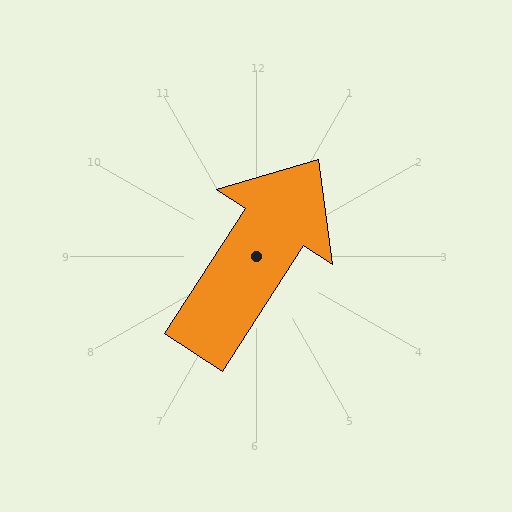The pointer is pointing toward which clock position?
Roughly 1 o'clock.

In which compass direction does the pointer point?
Northeast.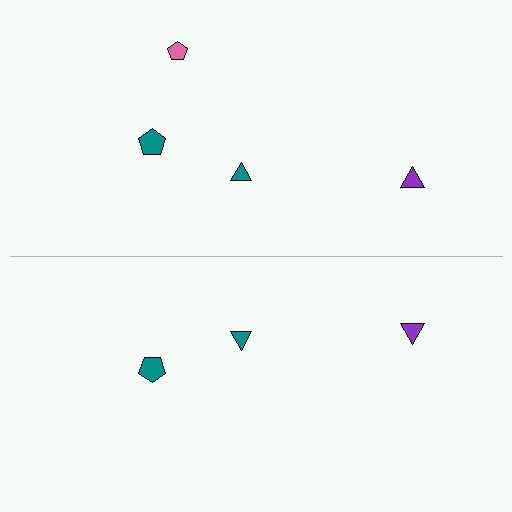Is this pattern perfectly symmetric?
No, the pattern is not perfectly symmetric. A pink pentagon is missing from the bottom side.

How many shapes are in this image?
There are 7 shapes in this image.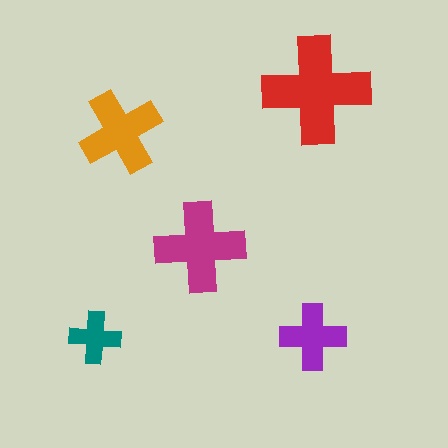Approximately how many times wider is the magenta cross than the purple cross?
About 1.5 times wider.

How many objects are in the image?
There are 5 objects in the image.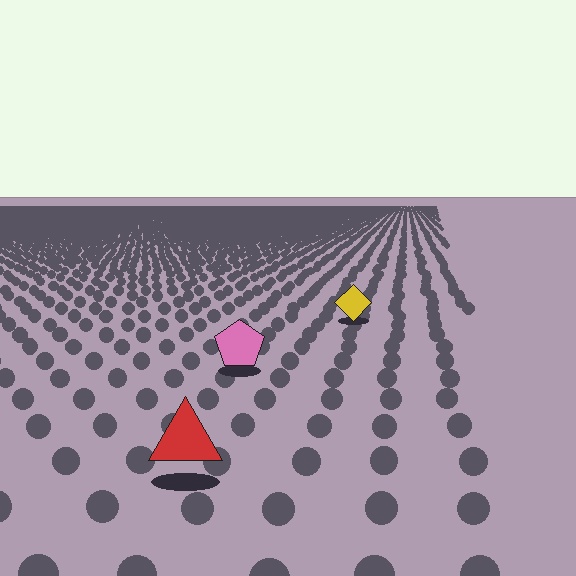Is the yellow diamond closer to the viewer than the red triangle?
No. The red triangle is closer — you can tell from the texture gradient: the ground texture is coarser near it.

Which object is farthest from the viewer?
The yellow diamond is farthest from the viewer. It appears smaller and the ground texture around it is denser.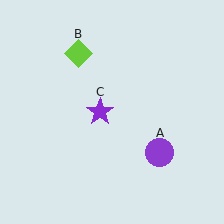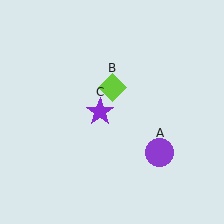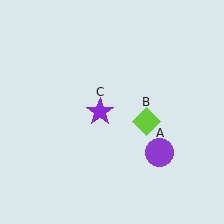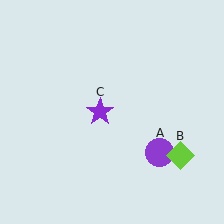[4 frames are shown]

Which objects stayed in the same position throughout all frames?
Purple circle (object A) and purple star (object C) remained stationary.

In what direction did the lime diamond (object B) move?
The lime diamond (object B) moved down and to the right.